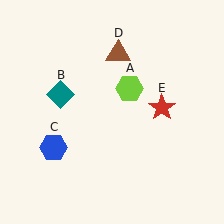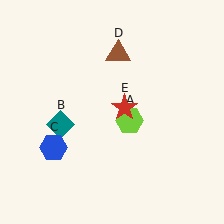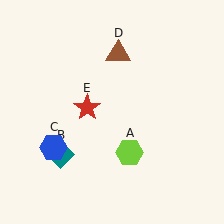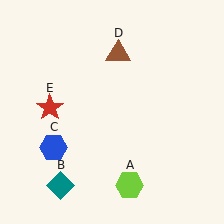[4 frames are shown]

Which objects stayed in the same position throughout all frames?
Blue hexagon (object C) and brown triangle (object D) remained stationary.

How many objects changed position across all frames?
3 objects changed position: lime hexagon (object A), teal diamond (object B), red star (object E).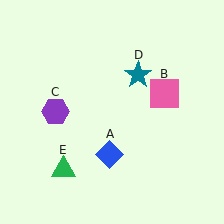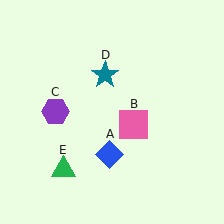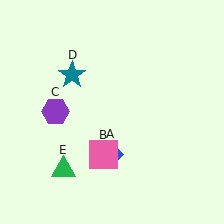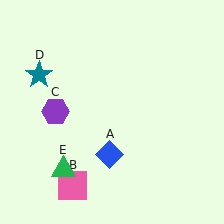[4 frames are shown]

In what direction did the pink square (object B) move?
The pink square (object B) moved down and to the left.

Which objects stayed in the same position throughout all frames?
Blue diamond (object A) and purple hexagon (object C) and green triangle (object E) remained stationary.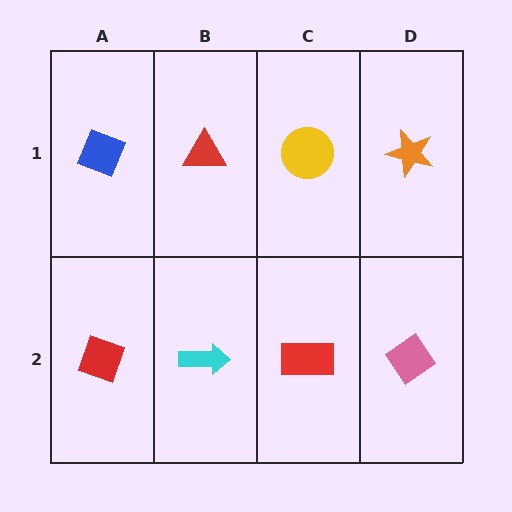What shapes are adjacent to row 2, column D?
An orange star (row 1, column D), a red rectangle (row 2, column C).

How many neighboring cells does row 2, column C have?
3.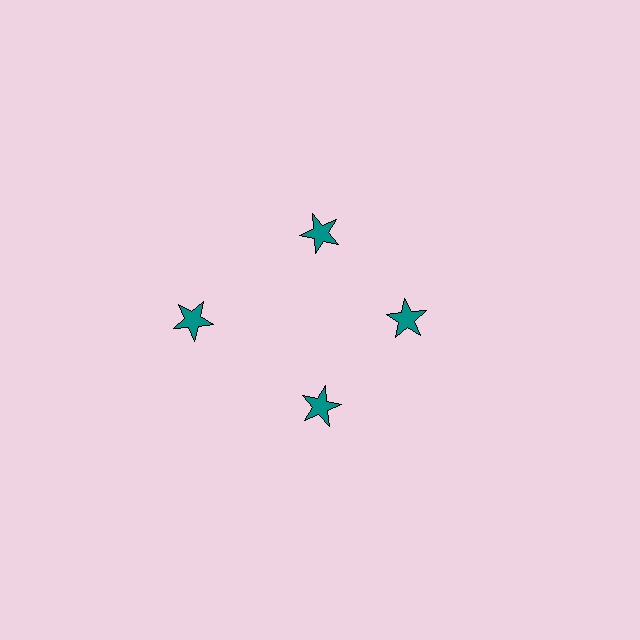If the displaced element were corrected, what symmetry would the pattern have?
It would have 4-fold rotational symmetry — the pattern would map onto itself every 90 degrees.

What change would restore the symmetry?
The symmetry would be restored by moving it inward, back onto the ring so that all 4 stars sit at equal angles and equal distance from the center.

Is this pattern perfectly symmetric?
No. The 4 teal stars are arranged in a ring, but one element near the 9 o'clock position is pushed outward from the center, breaking the 4-fold rotational symmetry.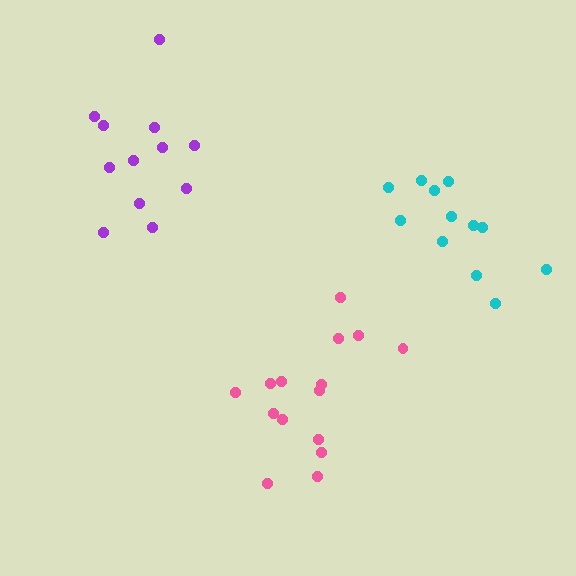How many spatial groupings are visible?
There are 3 spatial groupings.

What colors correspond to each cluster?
The clusters are colored: purple, cyan, pink.